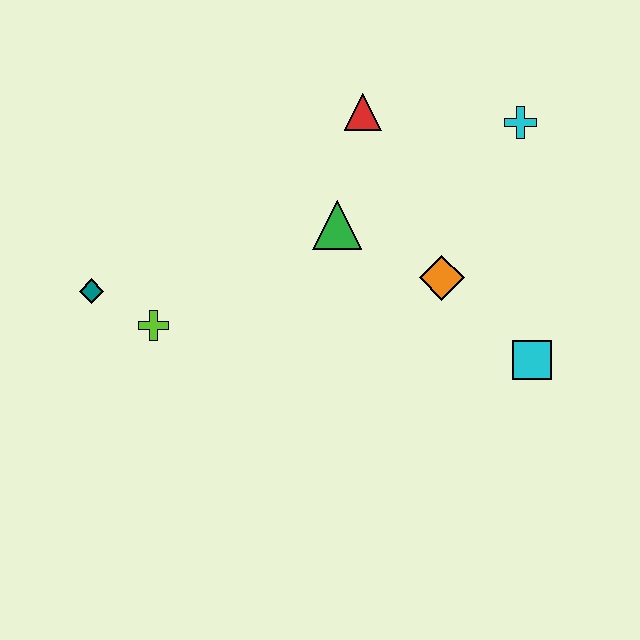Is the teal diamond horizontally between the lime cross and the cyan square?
No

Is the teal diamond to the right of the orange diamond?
No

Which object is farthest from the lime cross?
The cyan cross is farthest from the lime cross.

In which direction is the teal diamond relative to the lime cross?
The teal diamond is to the left of the lime cross.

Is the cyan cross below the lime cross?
No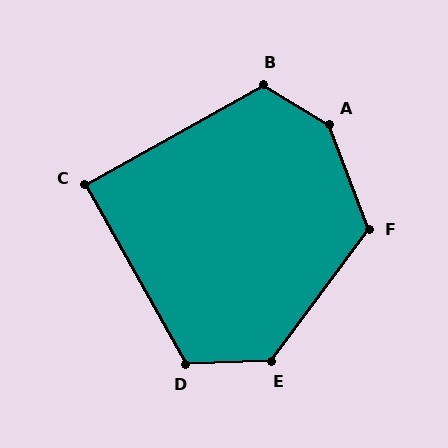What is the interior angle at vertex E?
Approximately 128 degrees (obtuse).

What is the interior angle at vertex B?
Approximately 120 degrees (obtuse).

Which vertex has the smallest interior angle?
C, at approximately 90 degrees.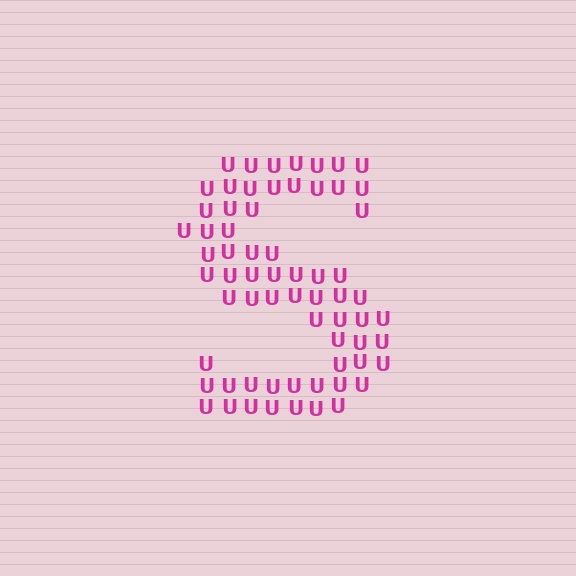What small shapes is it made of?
It is made of small letter U's.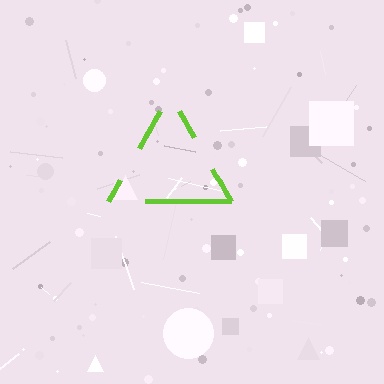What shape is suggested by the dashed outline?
The dashed outline suggests a triangle.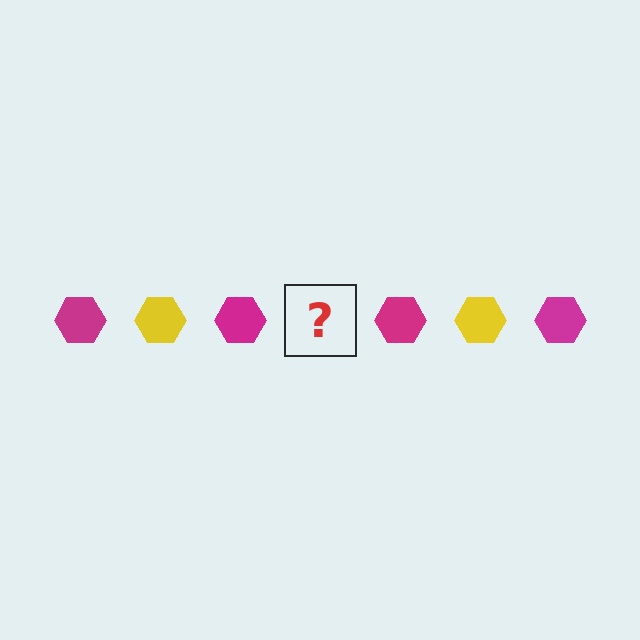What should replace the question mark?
The question mark should be replaced with a yellow hexagon.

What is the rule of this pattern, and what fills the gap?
The rule is that the pattern cycles through magenta, yellow hexagons. The gap should be filled with a yellow hexagon.